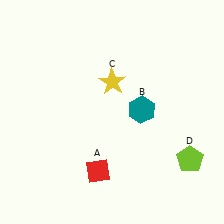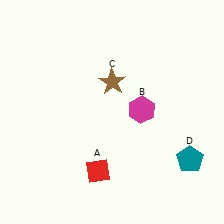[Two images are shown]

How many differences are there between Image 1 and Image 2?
There are 3 differences between the two images.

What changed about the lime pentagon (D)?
In Image 1, D is lime. In Image 2, it changed to teal.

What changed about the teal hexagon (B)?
In Image 1, B is teal. In Image 2, it changed to magenta.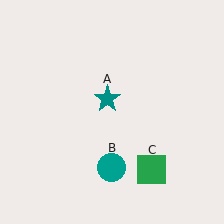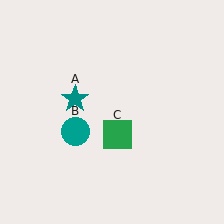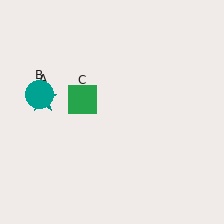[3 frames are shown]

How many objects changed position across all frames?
3 objects changed position: teal star (object A), teal circle (object B), green square (object C).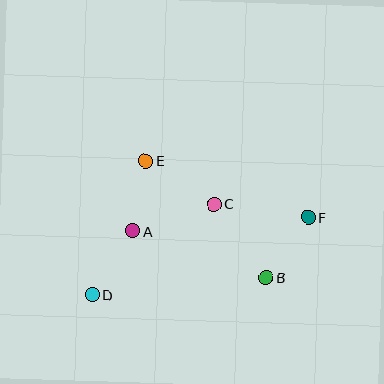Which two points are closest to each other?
Points A and E are closest to each other.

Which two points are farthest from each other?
Points D and F are farthest from each other.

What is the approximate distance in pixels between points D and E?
The distance between D and E is approximately 145 pixels.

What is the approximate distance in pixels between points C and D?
The distance between C and D is approximately 152 pixels.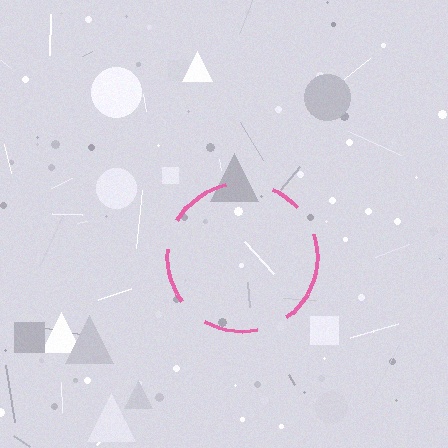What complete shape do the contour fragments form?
The contour fragments form a circle.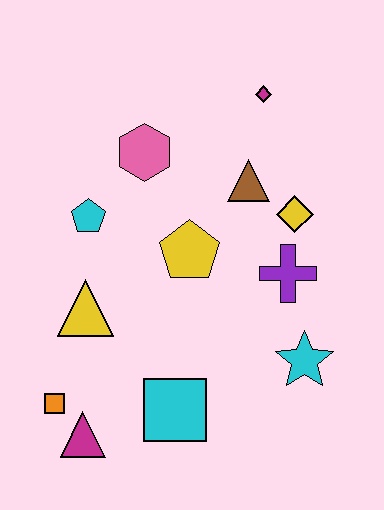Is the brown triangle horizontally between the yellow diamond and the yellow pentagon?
Yes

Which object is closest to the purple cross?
The yellow diamond is closest to the purple cross.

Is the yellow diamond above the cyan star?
Yes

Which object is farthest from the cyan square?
The magenta diamond is farthest from the cyan square.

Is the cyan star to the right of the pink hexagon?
Yes